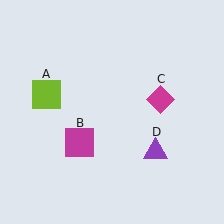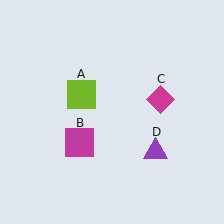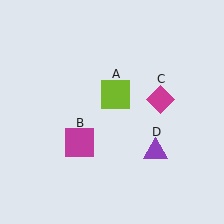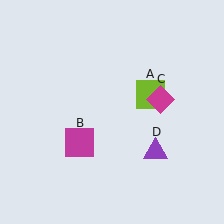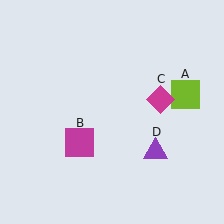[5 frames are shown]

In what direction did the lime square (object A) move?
The lime square (object A) moved right.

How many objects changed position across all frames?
1 object changed position: lime square (object A).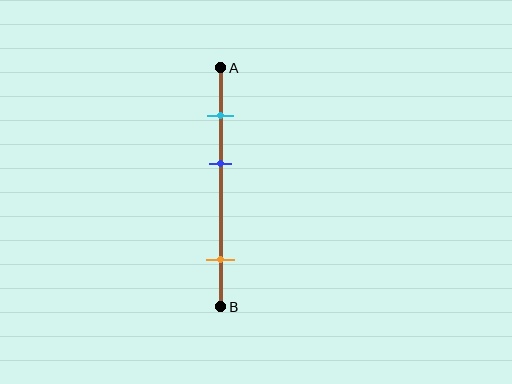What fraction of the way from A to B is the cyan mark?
The cyan mark is approximately 20% (0.2) of the way from A to B.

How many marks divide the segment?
There are 3 marks dividing the segment.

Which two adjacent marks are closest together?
The cyan and blue marks are the closest adjacent pair.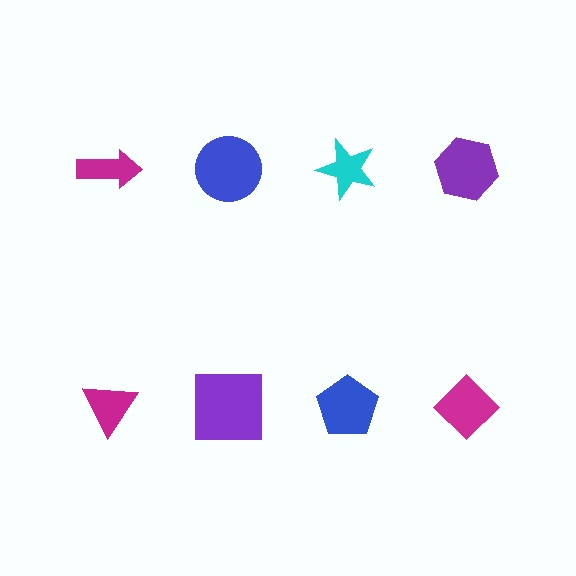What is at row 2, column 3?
A blue pentagon.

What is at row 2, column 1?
A magenta triangle.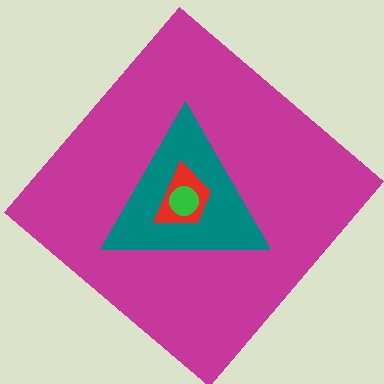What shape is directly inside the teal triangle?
The red trapezoid.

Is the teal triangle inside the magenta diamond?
Yes.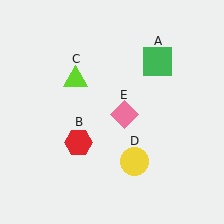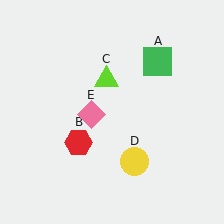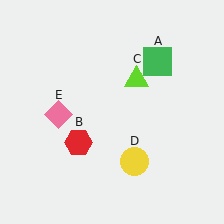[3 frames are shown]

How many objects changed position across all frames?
2 objects changed position: lime triangle (object C), pink diamond (object E).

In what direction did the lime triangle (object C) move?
The lime triangle (object C) moved right.